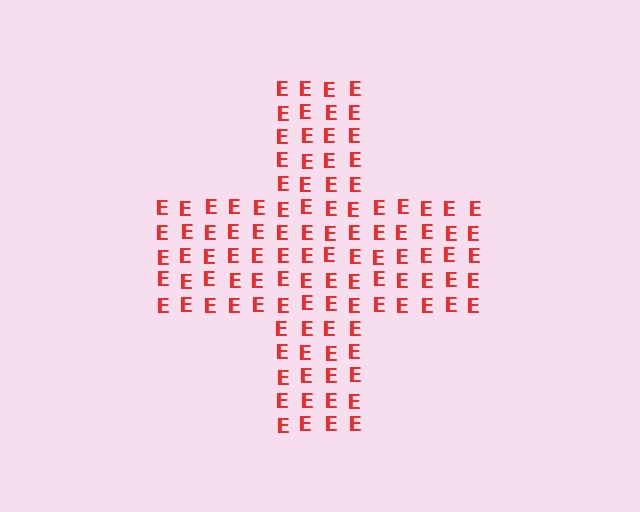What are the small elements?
The small elements are letter E's.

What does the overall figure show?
The overall figure shows a cross.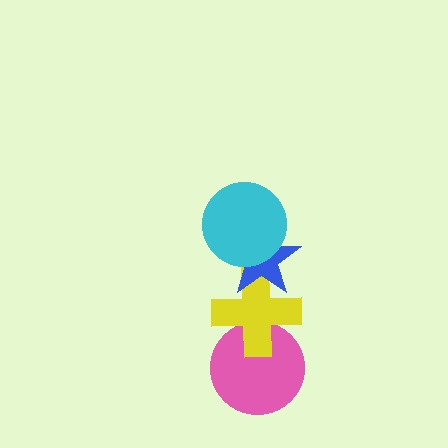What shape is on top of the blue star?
The cyan circle is on top of the blue star.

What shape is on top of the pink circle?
The yellow cross is on top of the pink circle.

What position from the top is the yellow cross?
The yellow cross is 3rd from the top.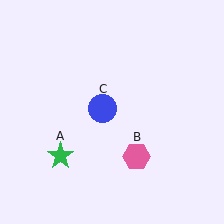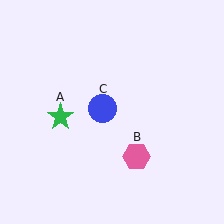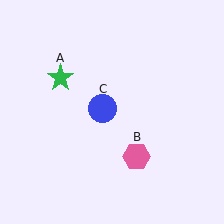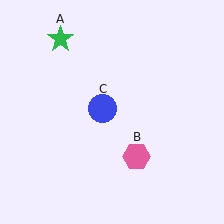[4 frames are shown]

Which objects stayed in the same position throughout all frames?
Pink hexagon (object B) and blue circle (object C) remained stationary.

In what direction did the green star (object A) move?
The green star (object A) moved up.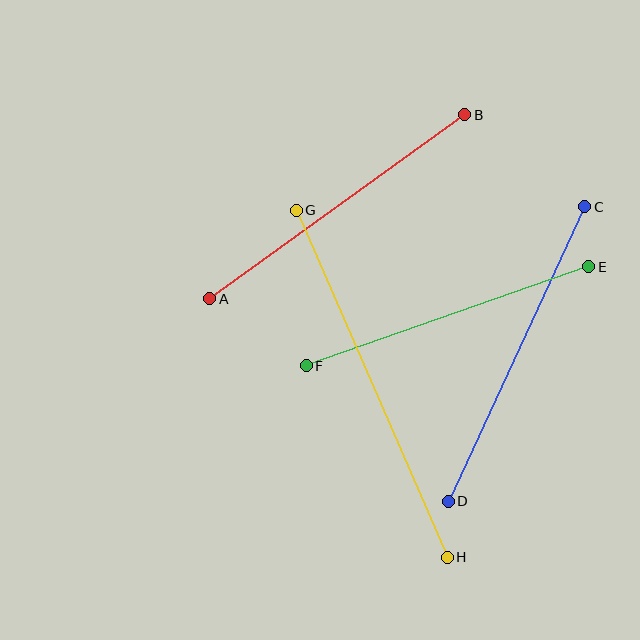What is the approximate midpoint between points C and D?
The midpoint is at approximately (517, 354) pixels.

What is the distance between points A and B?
The distance is approximately 315 pixels.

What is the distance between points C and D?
The distance is approximately 324 pixels.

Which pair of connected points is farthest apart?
Points G and H are farthest apart.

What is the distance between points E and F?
The distance is approximately 299 pixels.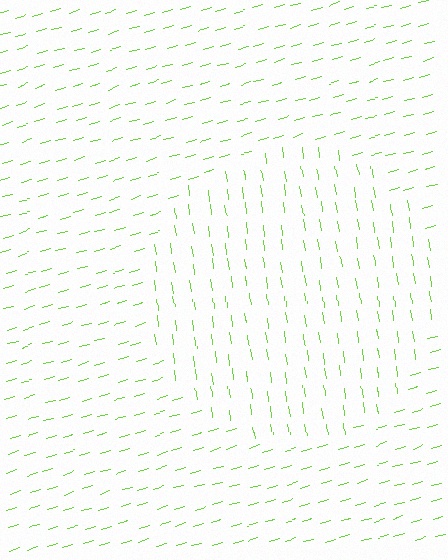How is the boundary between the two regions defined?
The boundary is defined purely by a change in line orientation (approximately 82 degrees difference). All lines are the same color and thickness.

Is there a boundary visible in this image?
Yes, there is a texture boundary formed by a change in line orientation.